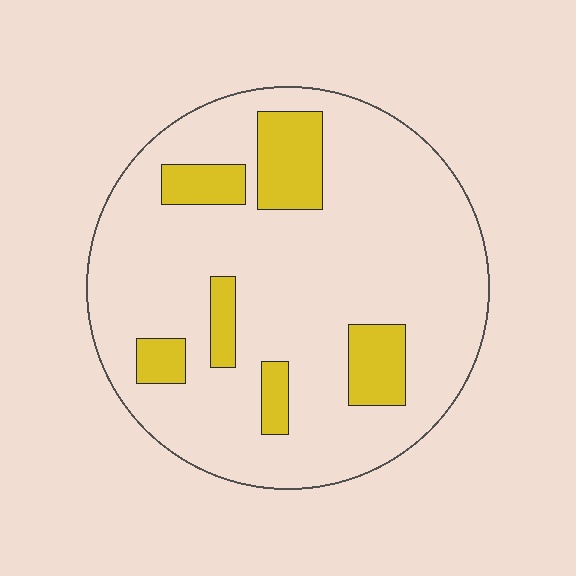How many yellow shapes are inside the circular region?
6.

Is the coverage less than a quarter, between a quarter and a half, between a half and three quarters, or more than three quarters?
Less than a quarter.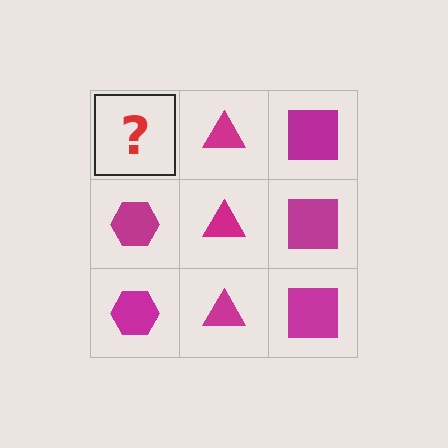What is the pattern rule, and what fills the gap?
The rule is that each column has a consistent shape. The gap should be filled with a magenta hexagon.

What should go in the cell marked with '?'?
The missing cell should contain a magenta hexagon.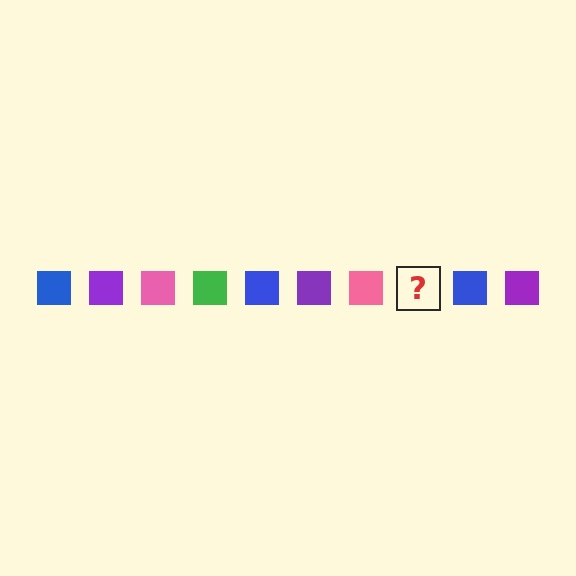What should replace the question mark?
The question mark should be replaced with a green square.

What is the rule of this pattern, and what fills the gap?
The rule is that the pattern cycles through blue, purple, pink, green squares. The gap should be filled with a green square.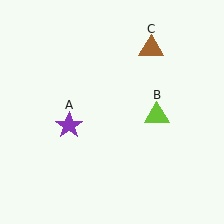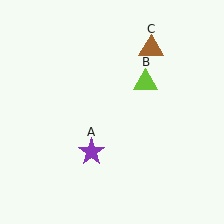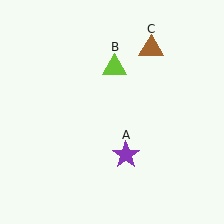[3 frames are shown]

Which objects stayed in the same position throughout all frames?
Brown triangle (object C) remained stationary.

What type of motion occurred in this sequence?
The purple star (object A), lime triangle (object B) rotated counterclockwise around the center of the scene.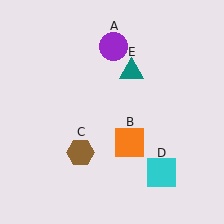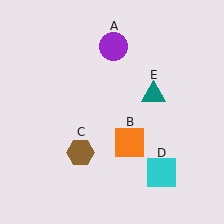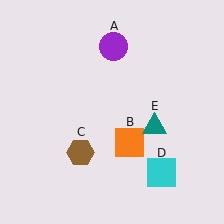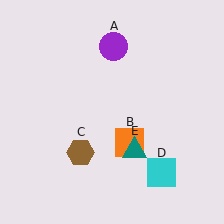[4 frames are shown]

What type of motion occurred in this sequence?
The teal triangle (object E) rotated clockwise around the center of the scene.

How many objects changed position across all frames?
1 object changed position: teal triangle (object E).